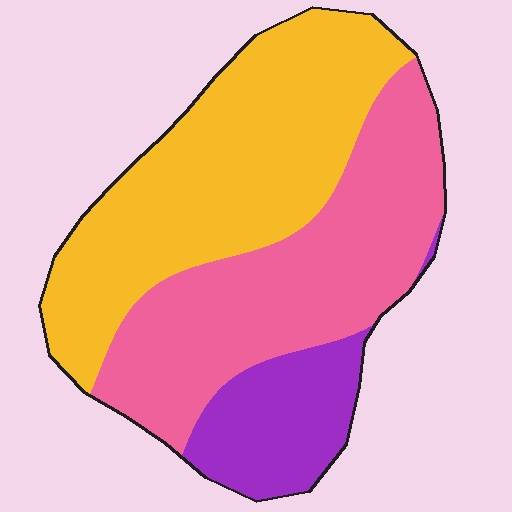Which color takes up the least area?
Purple, at roughly 15%.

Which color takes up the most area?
Yellow, at roughly 45%.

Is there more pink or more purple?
Pink.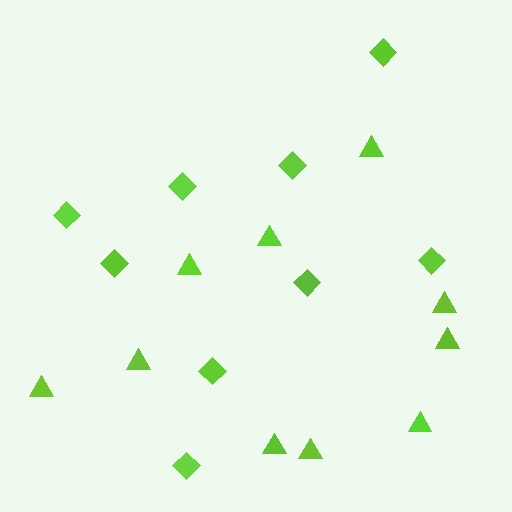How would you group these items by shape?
There are 2 groups: one group of triangles (10) and one group of diamonds (9).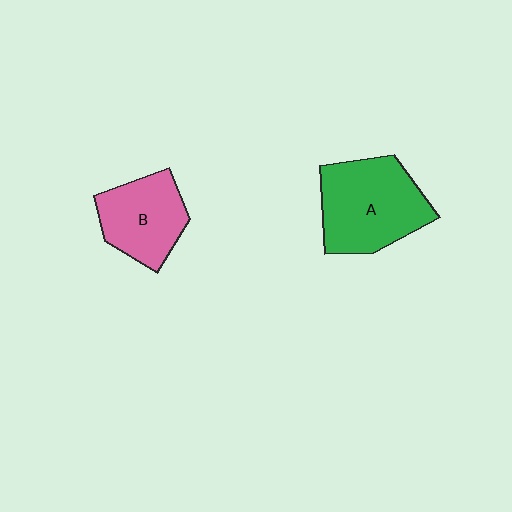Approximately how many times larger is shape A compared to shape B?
Approximately 1.4 times.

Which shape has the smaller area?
Shape B (pink).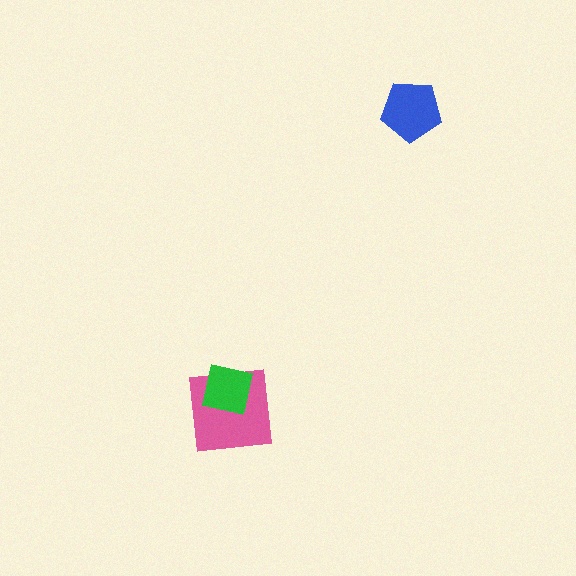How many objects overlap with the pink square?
1 object overlaps with the pink square.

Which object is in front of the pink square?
The green square is in front of the pink square.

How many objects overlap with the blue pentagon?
0 objects overlap with the blue pentagon.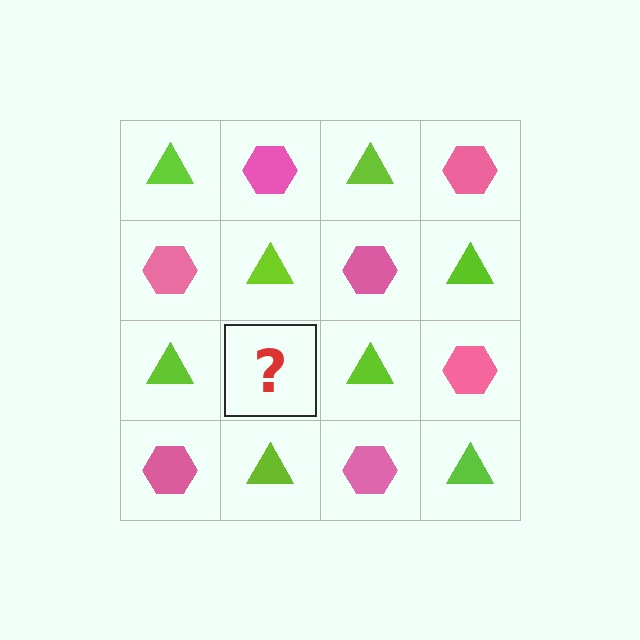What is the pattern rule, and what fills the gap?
The rule is that it alternates lime triangle and pink hexagon in a checkerboard pattern. The gap should be filled with a pink hexagon.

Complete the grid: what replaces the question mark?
The question mark should be replaced with a pink hexagon.